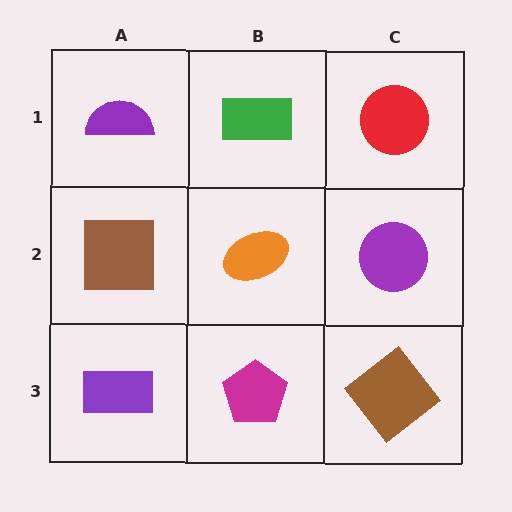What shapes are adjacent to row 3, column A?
A brown square (row 2, column A), a magenta pentagon (row 3, column B).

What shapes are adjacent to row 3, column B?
An orange ellipse (row 2, column B), a purple rectangle (row 3, column A), a brown diamond (row 3, column C).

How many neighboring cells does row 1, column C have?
2.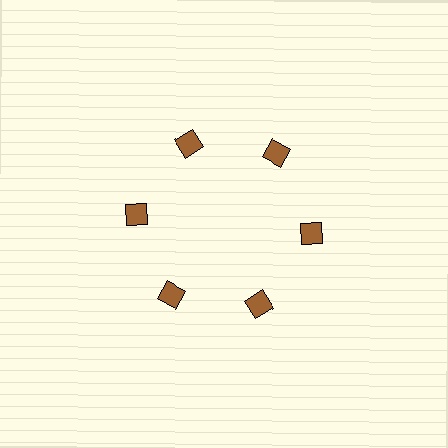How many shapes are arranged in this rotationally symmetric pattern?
There are 6 shapes, arranged in 6 groups of 1.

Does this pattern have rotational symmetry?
Yes, this pattern has 6-fold rotational symmetry. It looks the same after rotating 60 degrees around the center.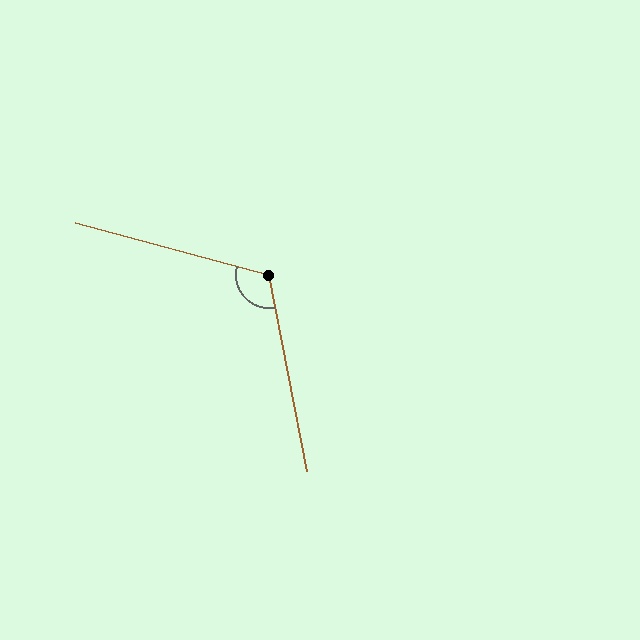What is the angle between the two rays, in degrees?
Approximately 116 degrees.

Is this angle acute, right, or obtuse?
It is obtuse.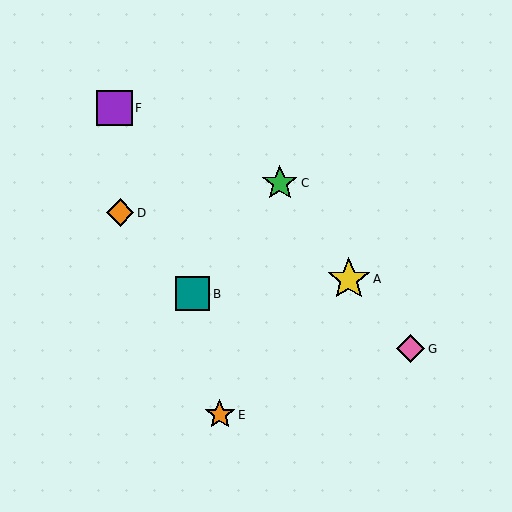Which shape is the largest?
The yellow star (labeled A) is the largest.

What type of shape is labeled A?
Shape A is a yellow star.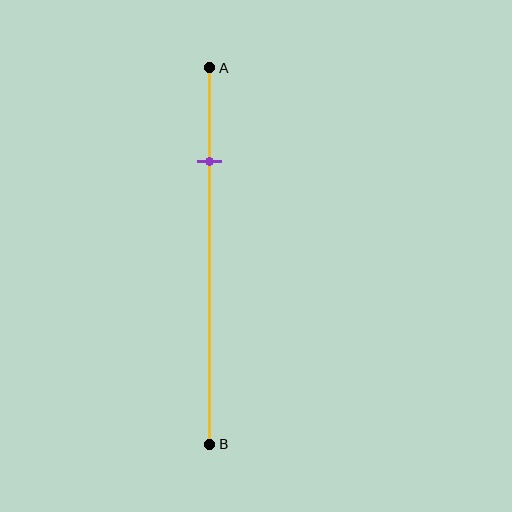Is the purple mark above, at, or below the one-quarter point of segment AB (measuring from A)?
The purple mark is approximately at the one-quarter point of segment AB.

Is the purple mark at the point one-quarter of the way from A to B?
Yes, the mark is approximately at the one-quarter point.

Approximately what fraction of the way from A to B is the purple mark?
The purple mark is approximately 25% of the way from A to B.